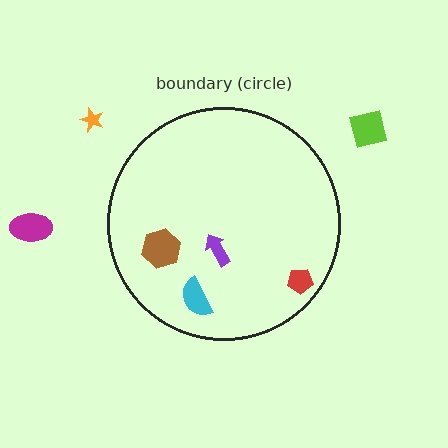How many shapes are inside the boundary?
4 inside, 3 outside.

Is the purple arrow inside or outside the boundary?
Inside.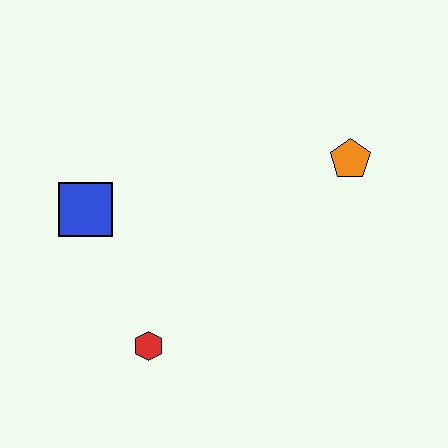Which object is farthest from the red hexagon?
The orange pentagon is farthest from the red hexagon.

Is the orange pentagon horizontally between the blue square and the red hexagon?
No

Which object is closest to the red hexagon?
The blue square is closest to the red hexagon.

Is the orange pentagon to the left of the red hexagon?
No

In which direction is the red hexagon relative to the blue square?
The red hexagon is below the blue square.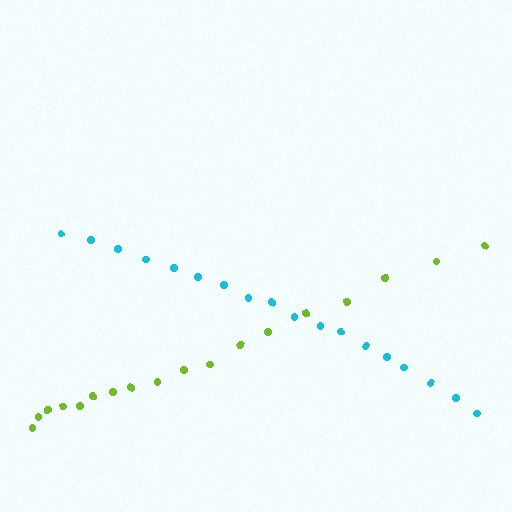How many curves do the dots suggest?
There are 2 distinct paths.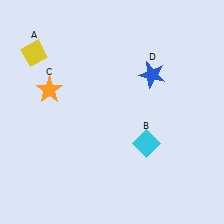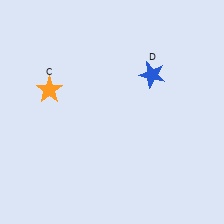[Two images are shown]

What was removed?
The cyan diamond (B), the yellow diamond (A) were removed in Image 2.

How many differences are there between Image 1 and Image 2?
There are 2 differences between the two images.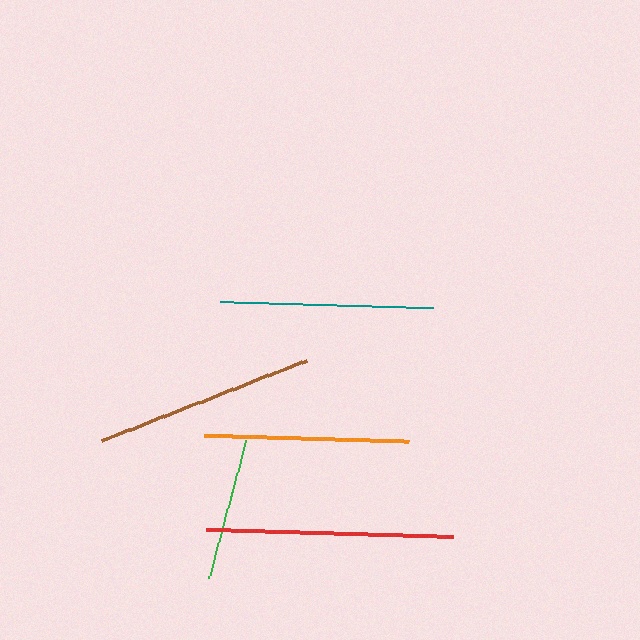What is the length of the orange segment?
The orange segment is approximately 205 pixels long.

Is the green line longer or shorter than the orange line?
The orange line is longer than the green line.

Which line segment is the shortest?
The green line is the shortest at approximately 143 pixels.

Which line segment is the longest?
The red line is the longest at approximately 247 pixels.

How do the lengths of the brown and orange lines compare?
The brown and orange lines are approximately the same length.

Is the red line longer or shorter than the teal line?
The red line is longer than the teal line.